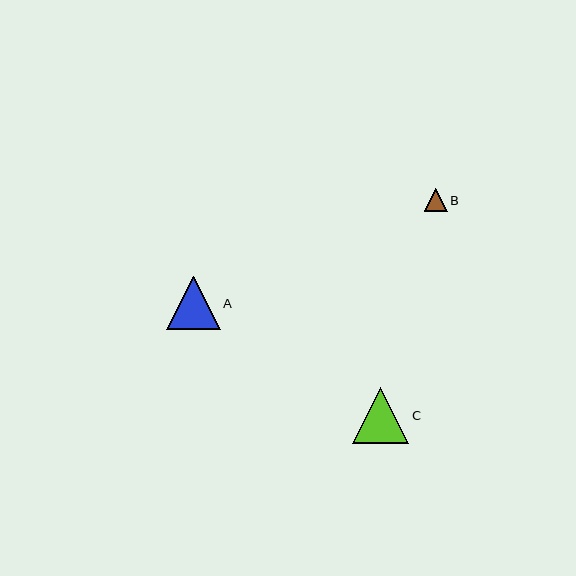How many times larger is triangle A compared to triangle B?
Triangle A is approximately 2.3 times the size of triangle B.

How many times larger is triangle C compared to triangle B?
Triangle C is approximately 2.4 times the size of triangle B.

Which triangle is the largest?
Triangle C is the largest with a size of approximately 56 pixels.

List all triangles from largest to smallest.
From largest to smallest: C, A, B.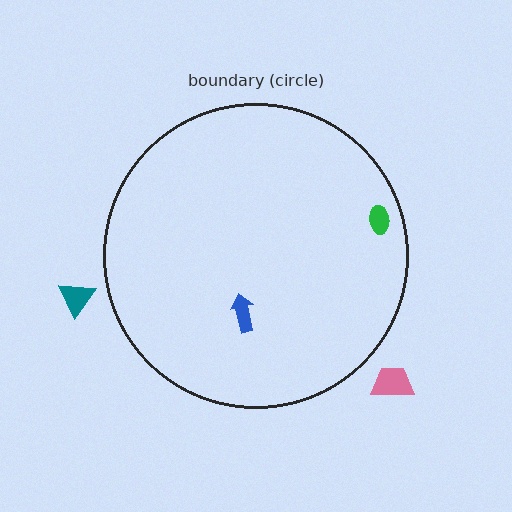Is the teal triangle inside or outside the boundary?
Outside.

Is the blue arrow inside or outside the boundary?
Inside.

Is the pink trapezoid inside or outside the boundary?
Outside.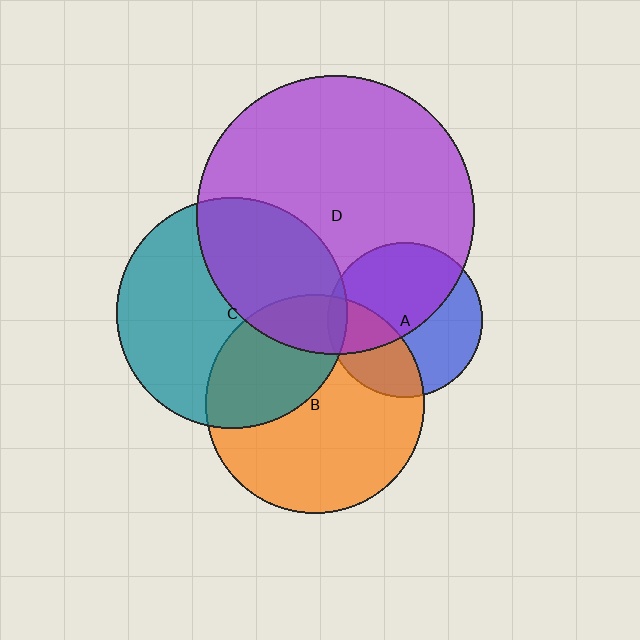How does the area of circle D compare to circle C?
Approximately 1.5 times.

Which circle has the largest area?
Circle D (purple).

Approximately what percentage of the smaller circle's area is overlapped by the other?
Approximately 40%.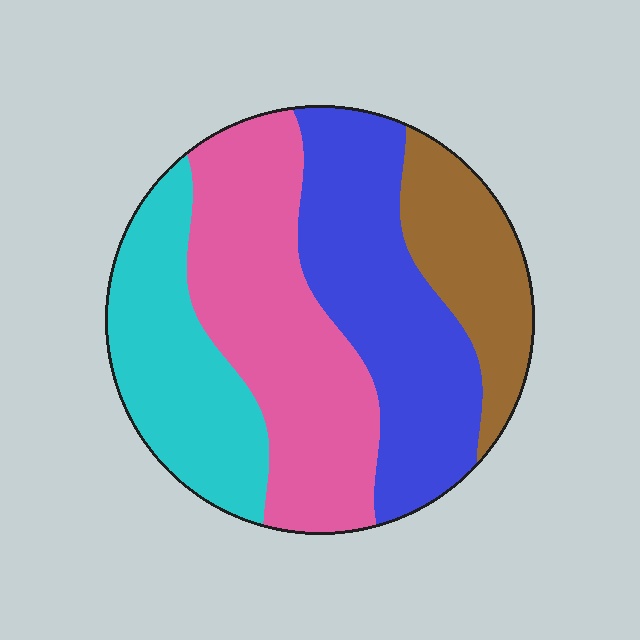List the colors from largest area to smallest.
From largest to smallest: pink, blue, cyan, brown.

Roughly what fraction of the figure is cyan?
Cyan covers around 20% of the figure.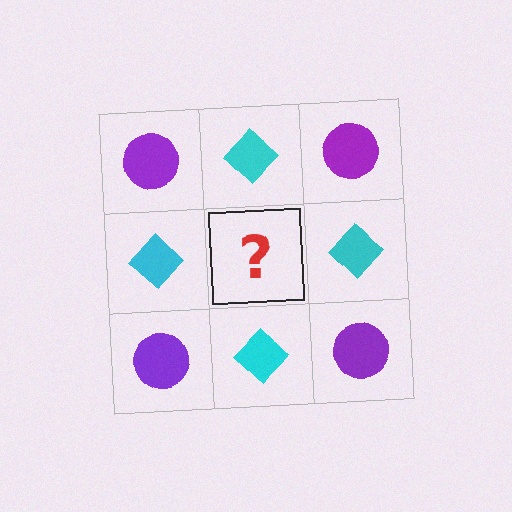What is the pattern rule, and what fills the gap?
The rule is that it alternates purple circle and cyan diamond in a checkerboard pattern. The gap should be filled with a purple circle.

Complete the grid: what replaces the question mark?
The question mark should be replaced with a purple circle.